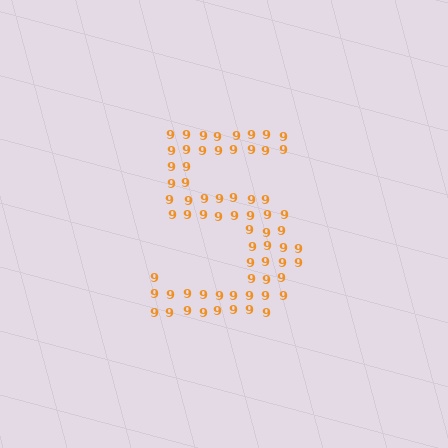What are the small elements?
The small elements are digit 9's.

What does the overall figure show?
The overall figure shows the digit 5.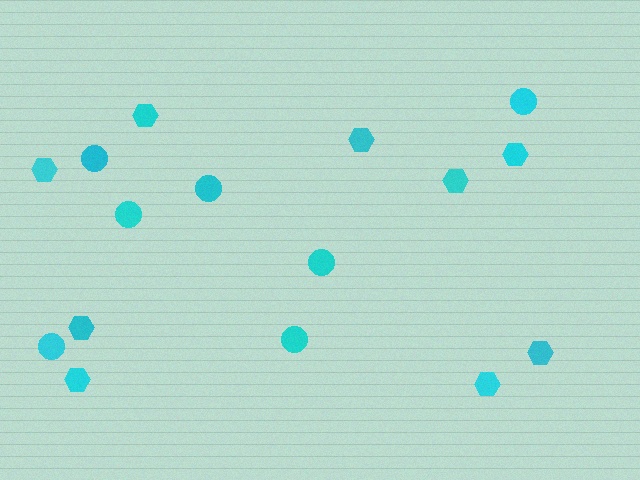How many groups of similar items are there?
There are 2 groups: one group of circles (7) and one group of hexagons (9).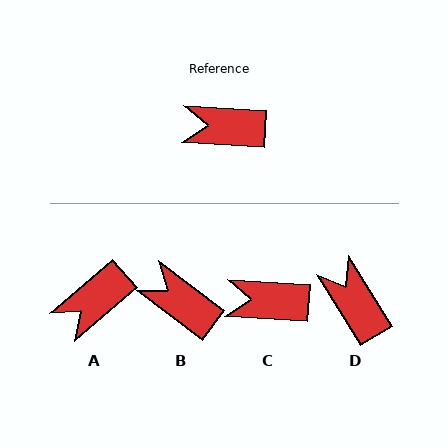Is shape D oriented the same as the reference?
No, it is off by about 55 degrees.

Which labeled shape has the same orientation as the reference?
C.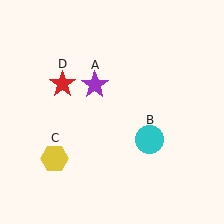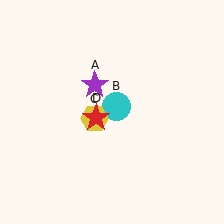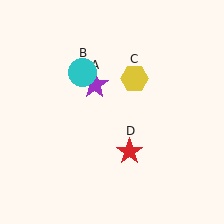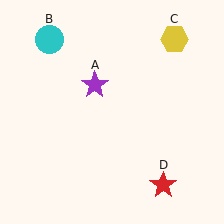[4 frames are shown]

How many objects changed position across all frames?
3 objects changed position: cyan circle (object B), yellow hexagon (object C), red star (object D).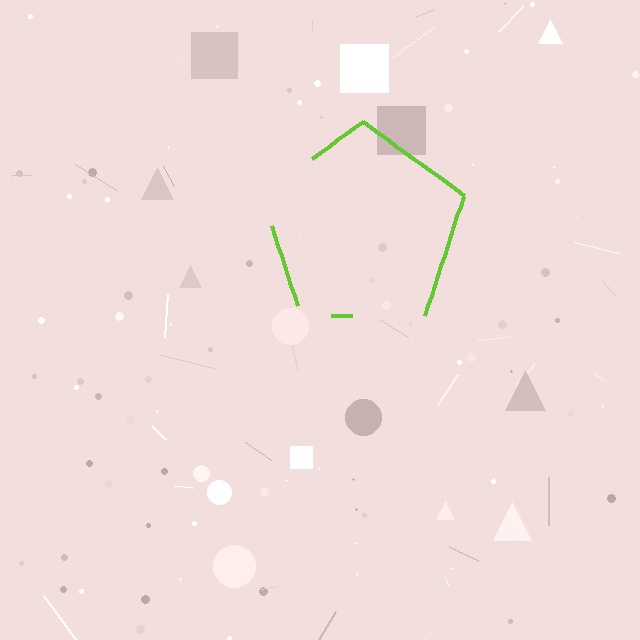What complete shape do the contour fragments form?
The contour fragments form a pentagon.